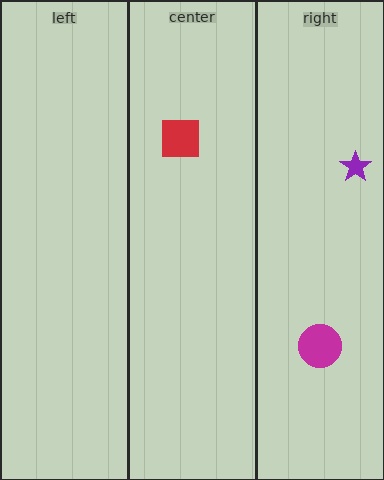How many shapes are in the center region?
1.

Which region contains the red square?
The center region.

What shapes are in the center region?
The red square.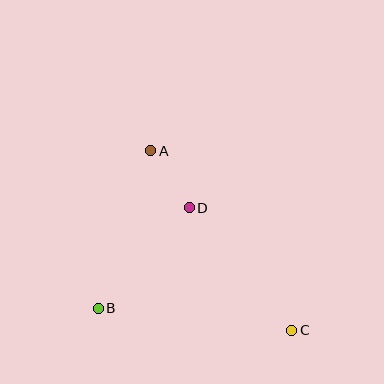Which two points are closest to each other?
Points A and D are closest to each other.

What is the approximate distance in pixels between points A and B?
The distance between A and B is approximately 166 pixels.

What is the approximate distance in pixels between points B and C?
The distance between B and C is approximately 195 pixels.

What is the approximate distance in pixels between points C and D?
The distance between C and D is approximately 160 pixels.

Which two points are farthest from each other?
Points A and C are farthest from each other.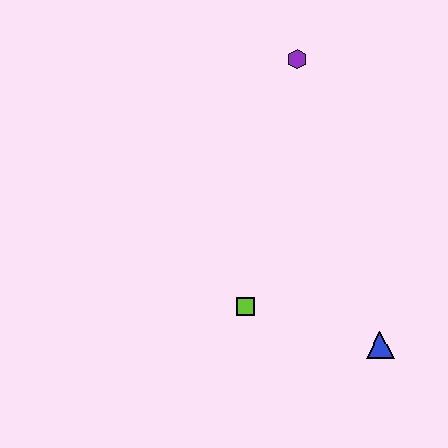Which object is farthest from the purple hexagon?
The blue triangle is farthest from the purple hexagon.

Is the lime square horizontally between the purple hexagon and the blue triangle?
No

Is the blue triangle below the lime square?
Yes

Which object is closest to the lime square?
The blue triangle is closest to the lime square.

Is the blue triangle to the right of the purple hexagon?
Yes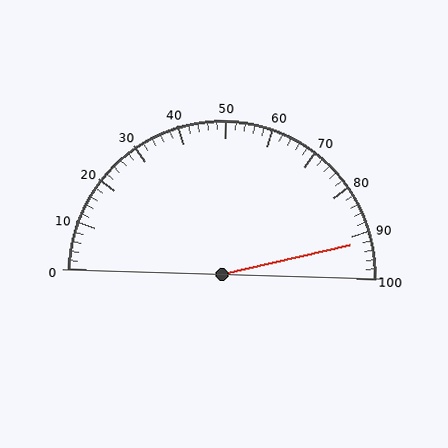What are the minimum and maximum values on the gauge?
The gauge ranges from 0 to 100.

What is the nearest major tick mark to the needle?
The nearest major tick mark is 90.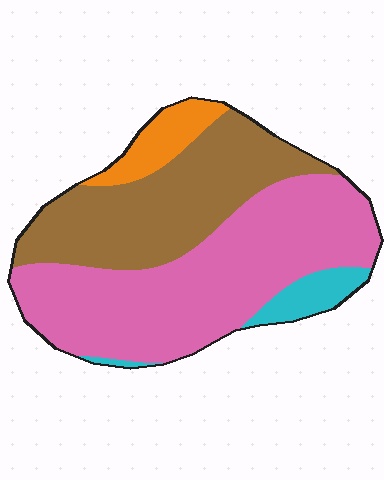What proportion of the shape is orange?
Orange covers 7% of the shape.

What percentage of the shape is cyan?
Cyan covers 6% of the shape.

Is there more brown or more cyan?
Brown.